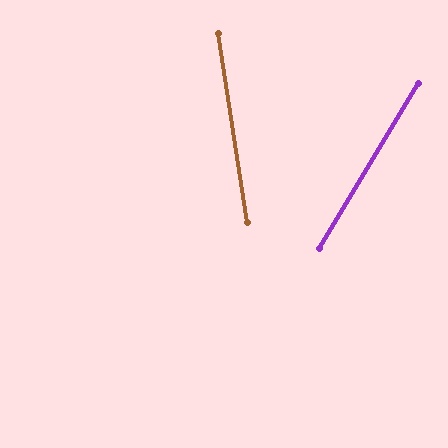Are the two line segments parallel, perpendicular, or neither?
Neither parallel nor perpendicular — they differ by about 40°.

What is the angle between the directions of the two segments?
Approximately 40 degrees.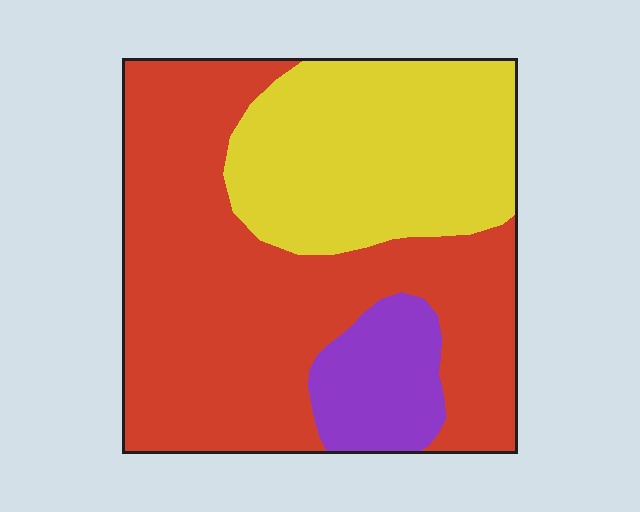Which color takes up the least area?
Purple, at roughly 10%.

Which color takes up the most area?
Red, at roughly 55%.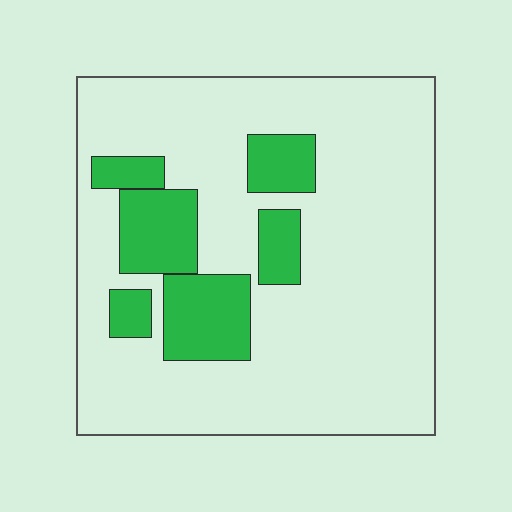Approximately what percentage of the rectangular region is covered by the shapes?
Approximately 20%.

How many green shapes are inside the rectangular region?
6.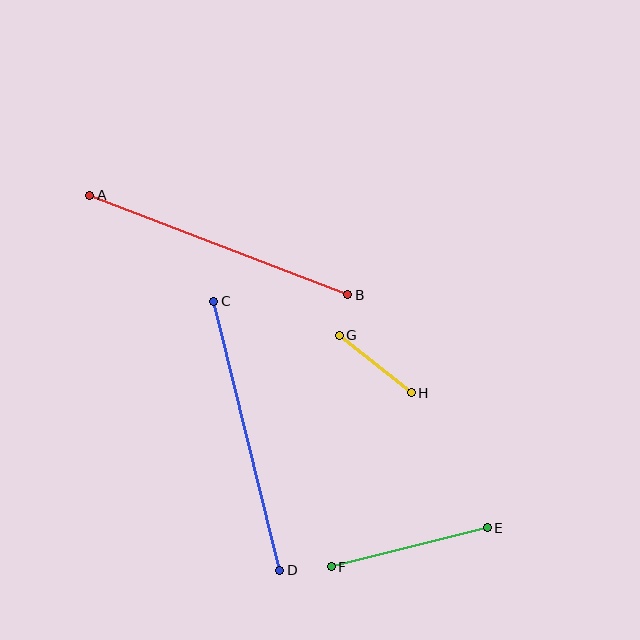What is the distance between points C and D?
The distance is approximately 277 pixels.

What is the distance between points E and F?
The distance is approximately 161 pixels.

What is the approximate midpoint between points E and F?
The midpoint is at approximately (409, 547) pixels.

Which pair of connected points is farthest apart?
Points C and D are farthest apart.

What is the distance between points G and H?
The distance is approximately 92 pixels.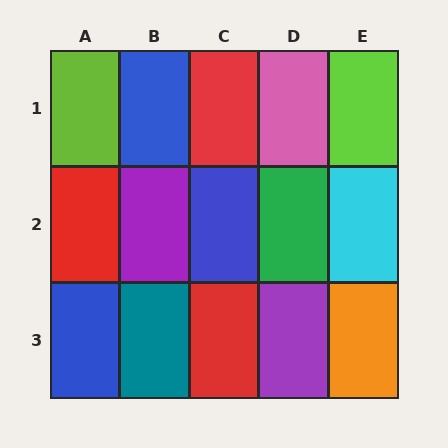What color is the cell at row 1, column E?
Lime.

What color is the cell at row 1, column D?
Pink.